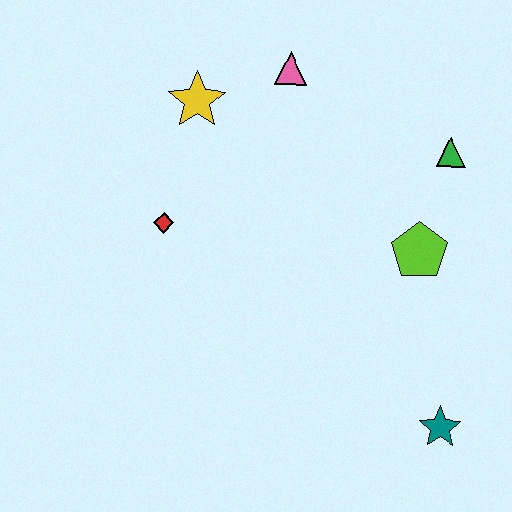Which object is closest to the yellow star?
The pink triangle is closest to the yellow star.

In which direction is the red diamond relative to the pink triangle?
The red diamond is below the pink triangle.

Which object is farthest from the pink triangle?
The teal star is farthest from the pink triangle.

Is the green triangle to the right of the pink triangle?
Yes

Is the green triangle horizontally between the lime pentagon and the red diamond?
No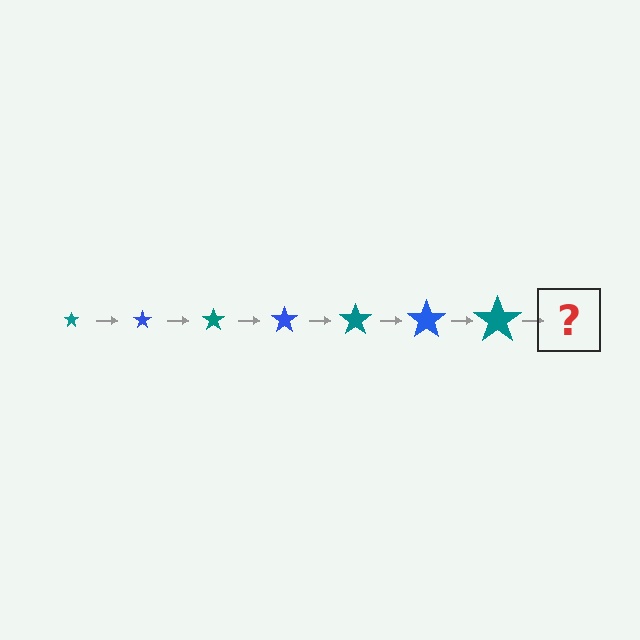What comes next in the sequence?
The next element should be a blue star, larger than the previous one.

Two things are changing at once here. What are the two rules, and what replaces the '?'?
The two rules are that the star grows larger each step and the color cycles through teal and blue. The '?' should be a blue star, larger than the previous one.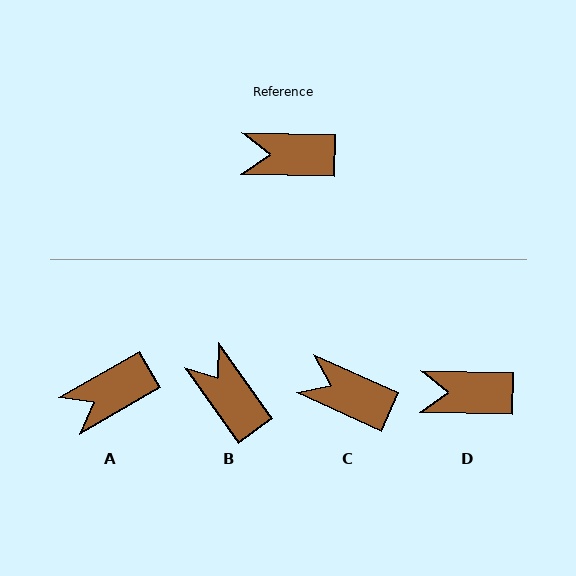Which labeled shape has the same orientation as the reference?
D.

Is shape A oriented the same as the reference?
No, it is off by about 31 degrees.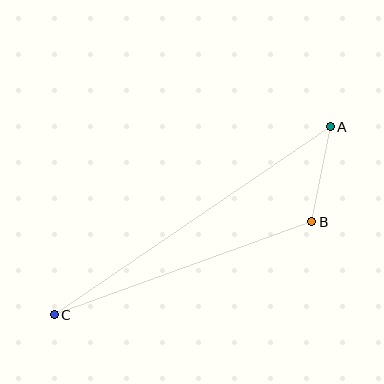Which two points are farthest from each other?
Points A and C are farthest from each other.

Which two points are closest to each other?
Points A and B are closest to each other.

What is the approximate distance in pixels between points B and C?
The distance between B and C is approximately 274 pixels.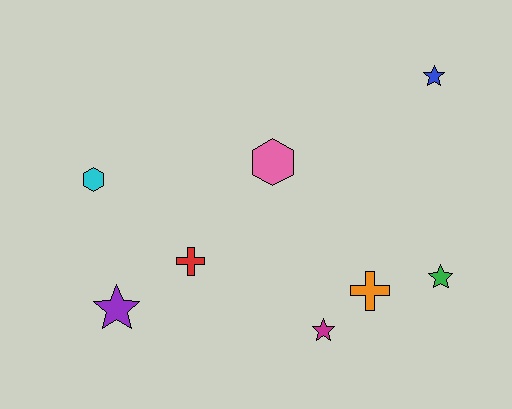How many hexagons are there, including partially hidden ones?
There are 2 hexagons.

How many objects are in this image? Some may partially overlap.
There are 8 objects.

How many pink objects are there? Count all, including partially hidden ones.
There is 1 pink object.